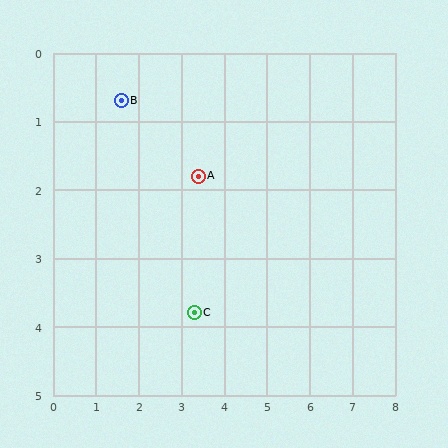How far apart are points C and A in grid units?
Points C and A are about 2.0 grid units apart.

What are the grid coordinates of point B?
Point B is at approximately (1.6, 0.7).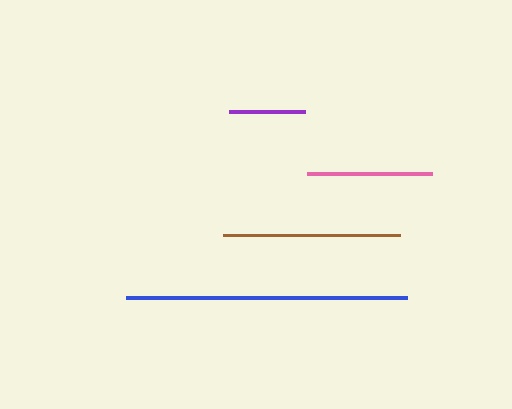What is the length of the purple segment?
The purple segment is approximately 76 pixels long.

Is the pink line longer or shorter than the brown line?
The brown line is longer than the pink line.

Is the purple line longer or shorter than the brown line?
The brown line is longer than the purple line.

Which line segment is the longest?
The blue line is the longest at approximately 280 pixels.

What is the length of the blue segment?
The blue segment is approximately 280 pixels long.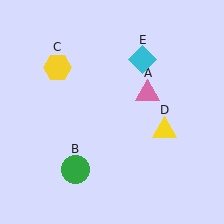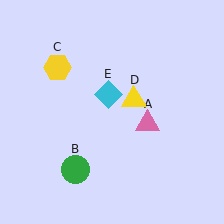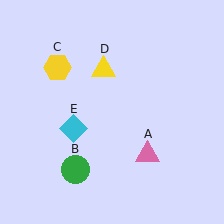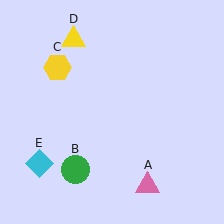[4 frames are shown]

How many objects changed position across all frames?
3 objects changed position: pink triangle (object A), yellow triangle (object D), cyan diamond (object E).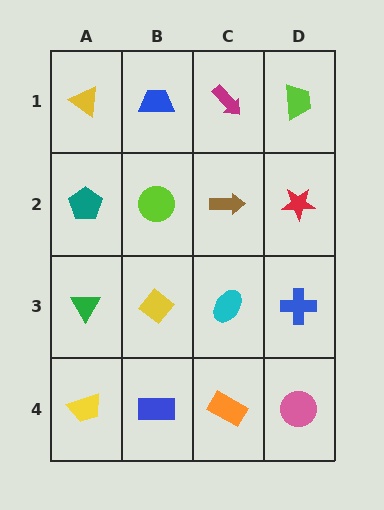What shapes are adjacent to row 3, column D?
A red star (row 2, column D), a pink circle (row 4, column D), a cyan ellipse (row 3, column C).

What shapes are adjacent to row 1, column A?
A teal pentagon (row 2, column A), a blue trapezoid (row 1, column B).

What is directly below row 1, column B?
A lime circle.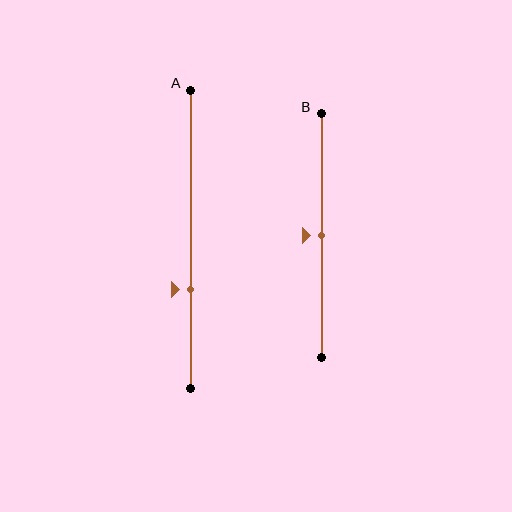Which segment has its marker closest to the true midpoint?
Segment B has its marker closest to the true midpoint.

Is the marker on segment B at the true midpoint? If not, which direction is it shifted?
Yes, the marker on segment B is at the true midpoint.